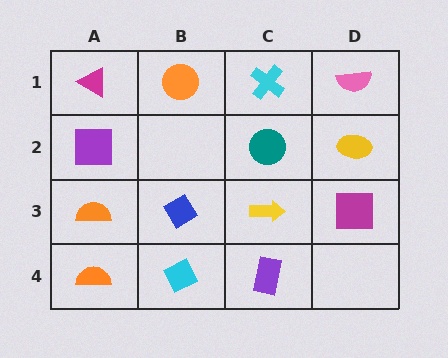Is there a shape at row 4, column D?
No, that cell is empty.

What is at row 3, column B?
A blue diamond.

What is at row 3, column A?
An orange semicircle.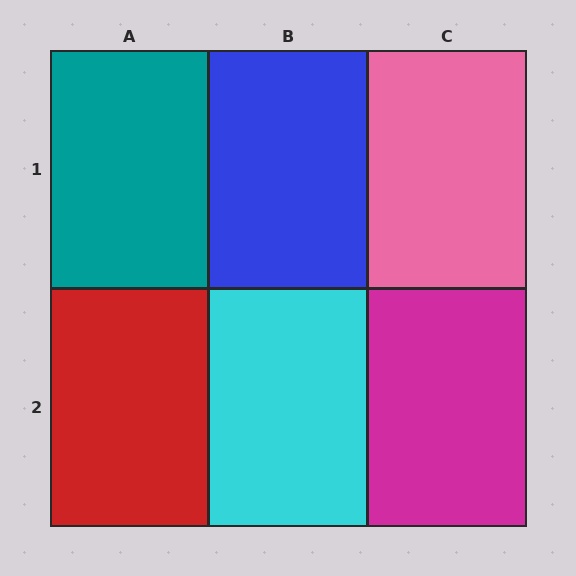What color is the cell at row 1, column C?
Pink.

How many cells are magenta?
1 cell is magenta.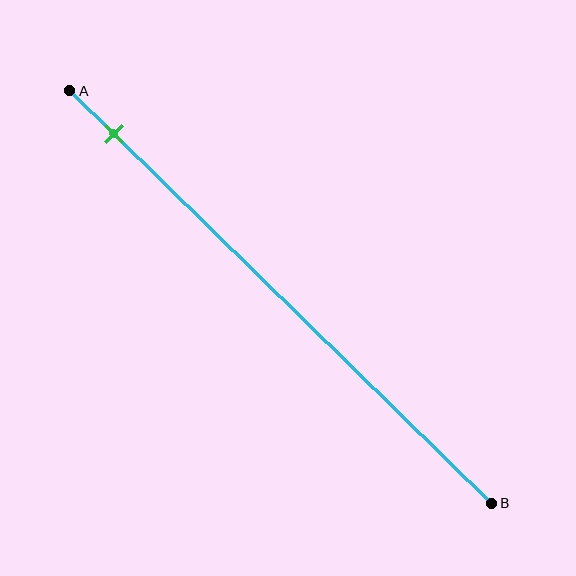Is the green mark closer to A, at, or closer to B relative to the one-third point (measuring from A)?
The green mark is closer to point A than the one-third point of segment AB.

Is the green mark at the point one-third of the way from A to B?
No, the mark is at about 10% from A, not at the 33% one-third point.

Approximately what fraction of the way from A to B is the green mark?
The green mark is approximately 10% of the way from A to B.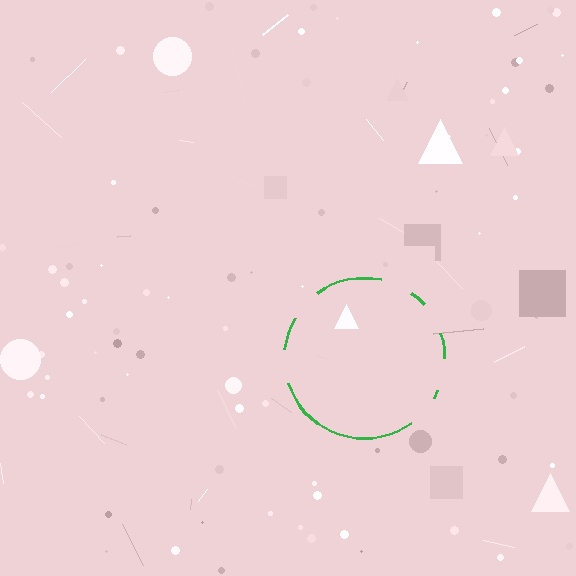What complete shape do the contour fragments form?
The contour fragments form a circle.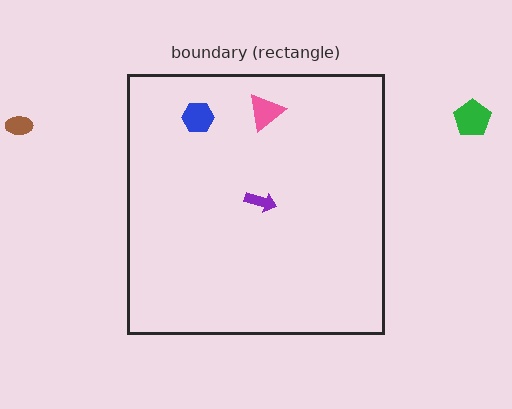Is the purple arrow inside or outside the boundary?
Inside.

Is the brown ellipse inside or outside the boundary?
Outside.